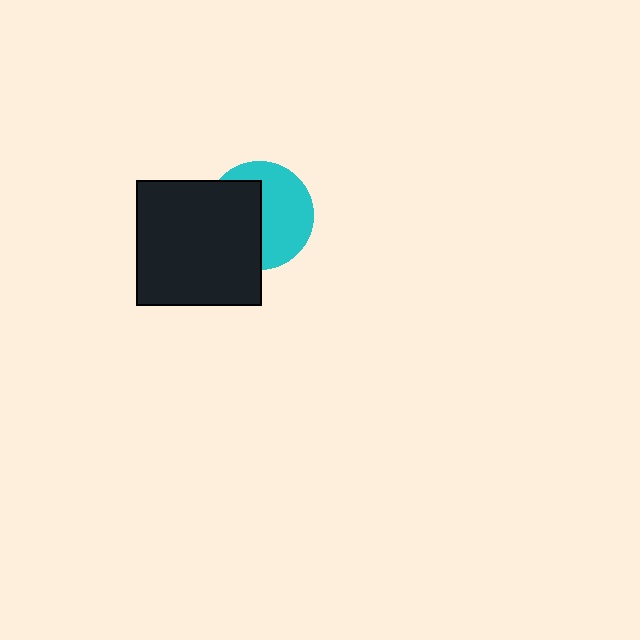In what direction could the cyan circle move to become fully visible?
The cyan circle could move right. That would shift it out from behind the black square entirely.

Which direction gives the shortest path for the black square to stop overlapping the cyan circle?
Moving left gives the shortest separation.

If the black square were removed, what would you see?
You would see the complete cyan circle.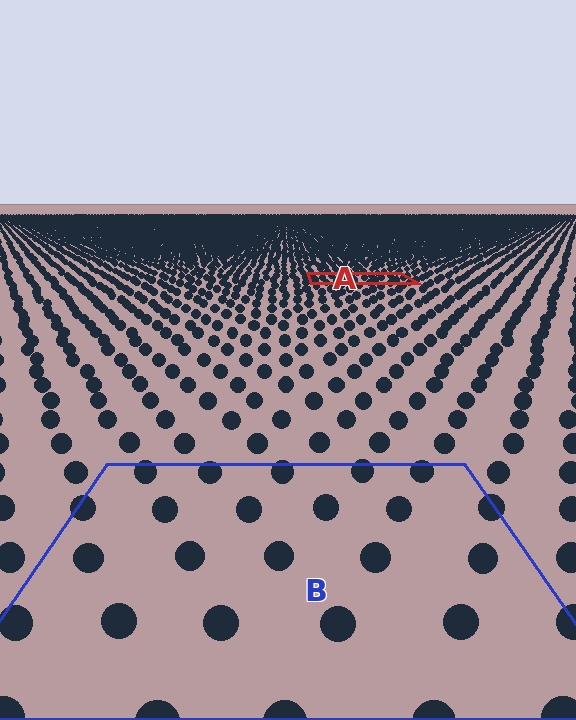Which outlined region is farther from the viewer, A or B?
Region A is farther from the viewer — the texture elements inside it appear smaller and more densely packed.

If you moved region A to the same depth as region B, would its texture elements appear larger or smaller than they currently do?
They would appear larger. At a closer depth, the same texture elements are projected at a bigger on-screen size.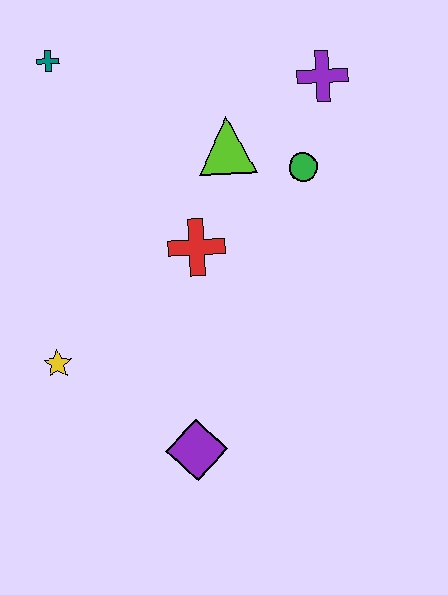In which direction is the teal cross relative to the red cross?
The teal cross is above the red cross.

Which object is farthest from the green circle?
The yellow star is farthest from the green circle.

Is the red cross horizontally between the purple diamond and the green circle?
Yes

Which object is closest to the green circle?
The lime triangle is closest to the green circle.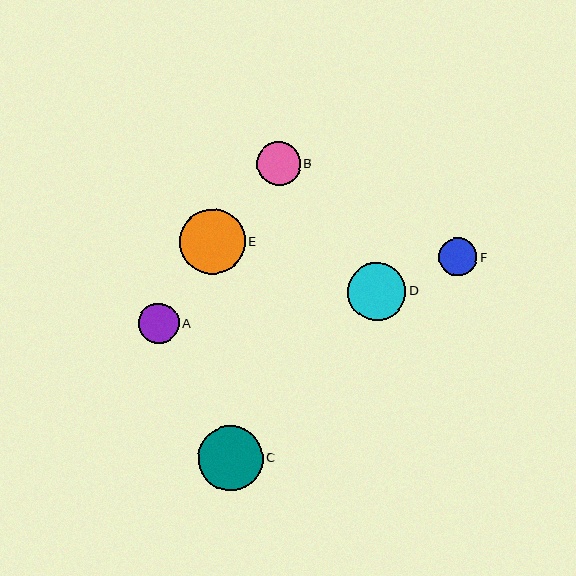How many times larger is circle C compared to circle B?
Circle C is approximately 1.5 times the size of circle B.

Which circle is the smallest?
Circle F is the smallest with a size of approximately 38 pixels.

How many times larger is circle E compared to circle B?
Circle E is approximately 1.5 times the size of circle B.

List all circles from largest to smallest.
From largest to smallest: E, C, D, B, A, F.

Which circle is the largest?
Circle E is the largest with a size of approximately 65 pixels.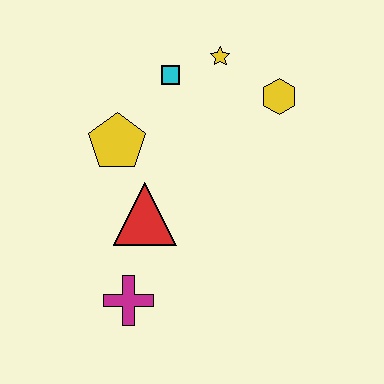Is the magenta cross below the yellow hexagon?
Yes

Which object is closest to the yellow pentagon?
The red triangle is closest to the yellow pentagon.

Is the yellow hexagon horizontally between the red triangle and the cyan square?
No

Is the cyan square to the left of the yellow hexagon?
Yes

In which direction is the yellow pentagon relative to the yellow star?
The yellow pentagon is to the left of the yellow star.